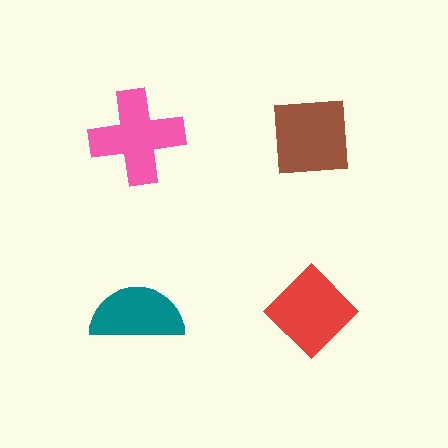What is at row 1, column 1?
A pink cross.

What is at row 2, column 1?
A teal semicircle.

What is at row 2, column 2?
A red diamond.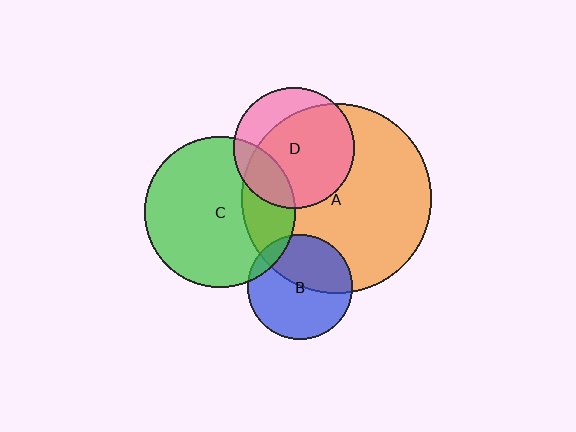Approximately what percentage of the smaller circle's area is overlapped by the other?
Approximately 75%.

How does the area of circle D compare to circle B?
Approximately 1.3 times.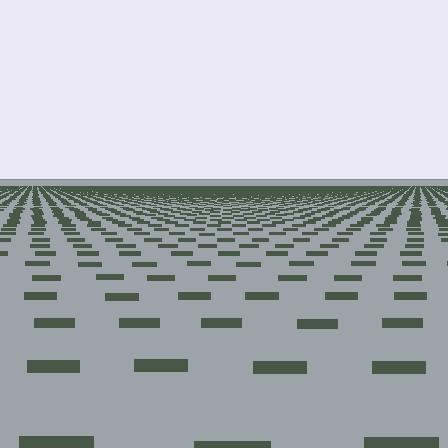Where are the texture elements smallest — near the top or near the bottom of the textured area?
Near the top.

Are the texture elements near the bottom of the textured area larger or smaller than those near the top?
Larger. Near the bottom, elements are closer to the viewer and appear at a bigger on-screen size.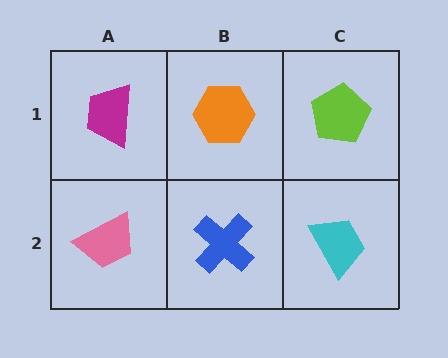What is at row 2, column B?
A blue cross.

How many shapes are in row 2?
3 shapes.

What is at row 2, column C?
A cyan trapezoid.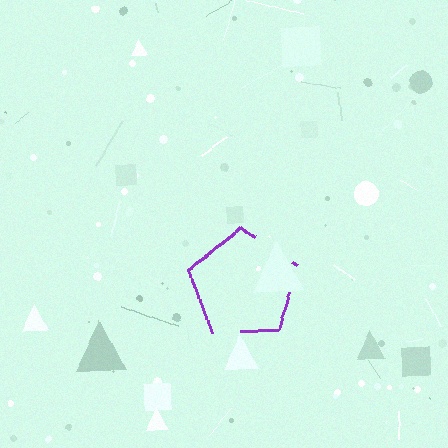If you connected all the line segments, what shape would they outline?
They would outline a pentagon.